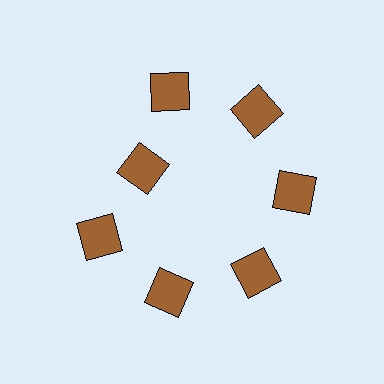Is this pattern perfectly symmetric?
No. The 7 brown squares are arranged in a ring, but one element near the 10 o'clock position is pulled inward toward the center, breaking the 7-fold rotational symmetry.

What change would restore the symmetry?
The symmetry would be restored by moving it outward, back onto the ring so that all 7 squares sit at equal angles and equal distance from the center.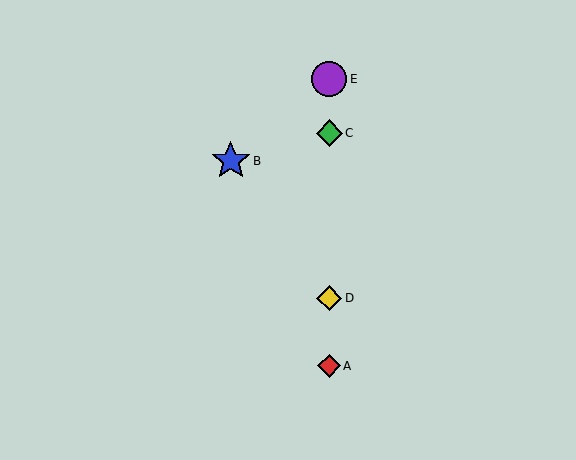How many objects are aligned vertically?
4 objects (A, C, D, E) are aligned vertically.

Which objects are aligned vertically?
Objects A, C, D, E are aligned vertically.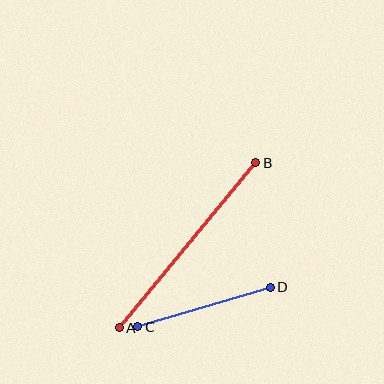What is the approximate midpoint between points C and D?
The midpoint is at approximately (204, 307) pixels.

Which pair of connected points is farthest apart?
Points A and B are farthest apart.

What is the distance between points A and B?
The distance is approximately 214 pixels.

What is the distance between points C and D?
The distance is approximately 138 pixels.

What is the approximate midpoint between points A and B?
The midpoint is at approximately (188, 245) pixels.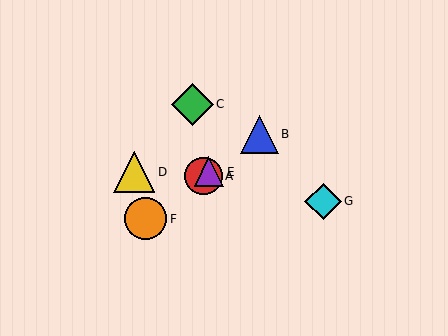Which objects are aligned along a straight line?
Objects A, B, E, F are aligned along a straight line.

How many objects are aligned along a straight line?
4 objects (A, B, E, F) are aligned along a straight line.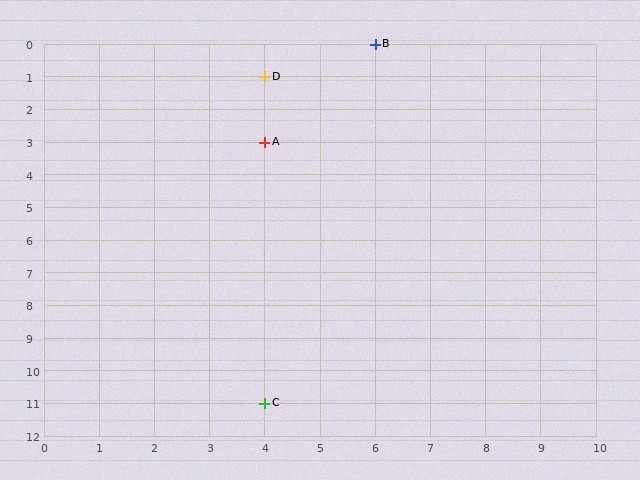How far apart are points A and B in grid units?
Points A and B are 2 columns and 3 rows apart (about 3.6 grid units diagonally).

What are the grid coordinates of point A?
Point A is at grid coordinates (4, 3).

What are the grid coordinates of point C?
Point C is at grid coordinates (4, 11).